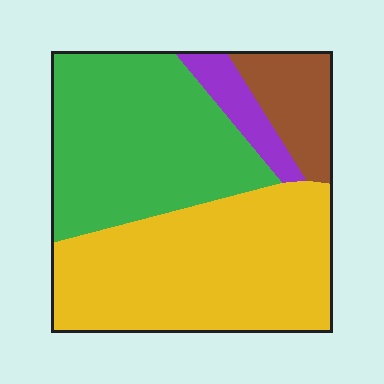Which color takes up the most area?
Yellow, at roughly 45%.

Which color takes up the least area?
Purple, at roughly 5%.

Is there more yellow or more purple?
Yellow.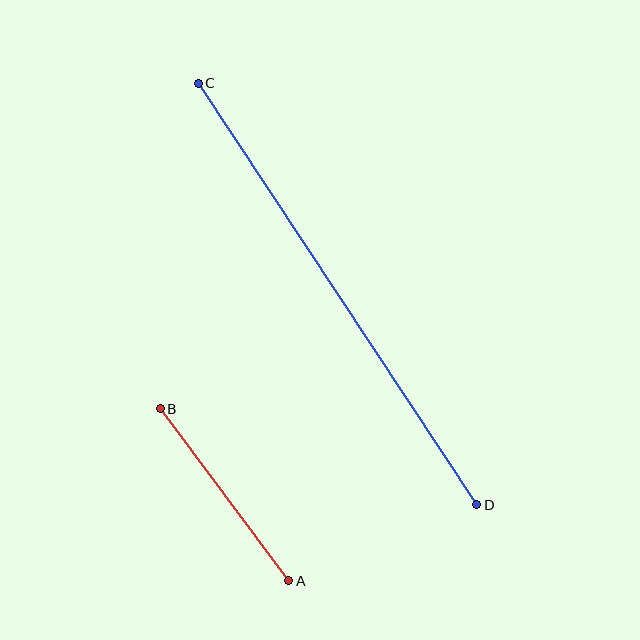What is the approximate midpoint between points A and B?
The midpoint is at approximately (224, 495) pixels.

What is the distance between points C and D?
The distance is approximately 505 pixels.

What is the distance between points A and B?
The distance is approximately 215 pixels.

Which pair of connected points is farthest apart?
Points C and D are farthest apart.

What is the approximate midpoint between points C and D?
The midpoint is at approximately (338, 294) pixels.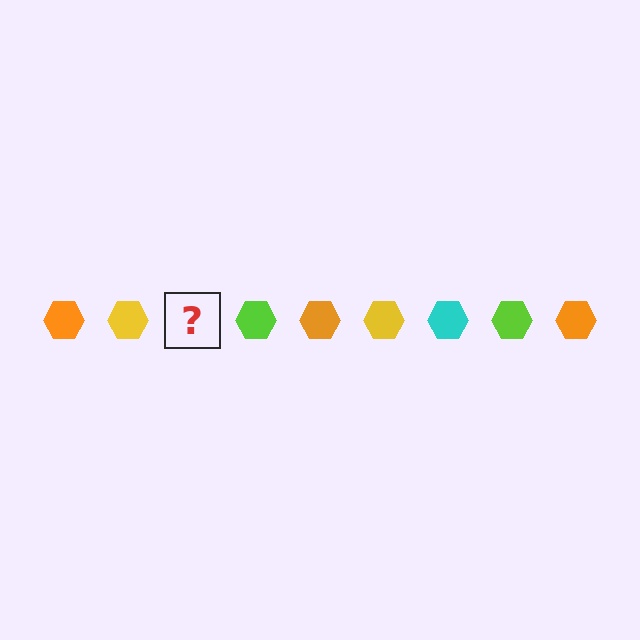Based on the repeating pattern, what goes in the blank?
The blank should be a cyan hexagon.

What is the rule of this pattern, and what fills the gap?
The rule is that the pattern cycles through orange, yellow, cyan, lime hexagons. The gap should be filled with a cyan hexagon.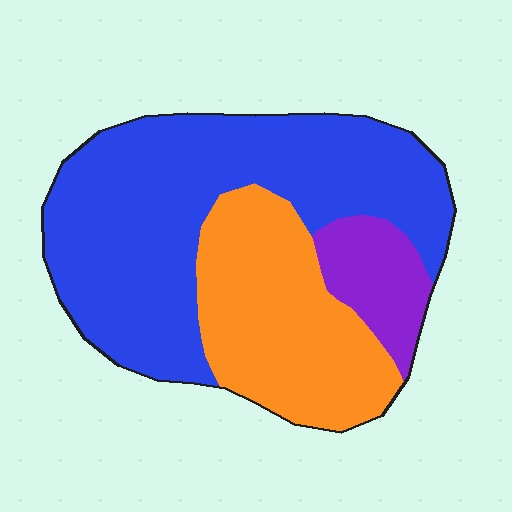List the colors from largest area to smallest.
From largest to smallest: blue, orange, purple.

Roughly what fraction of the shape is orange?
Orange takes up between a sixth and a third of the shape.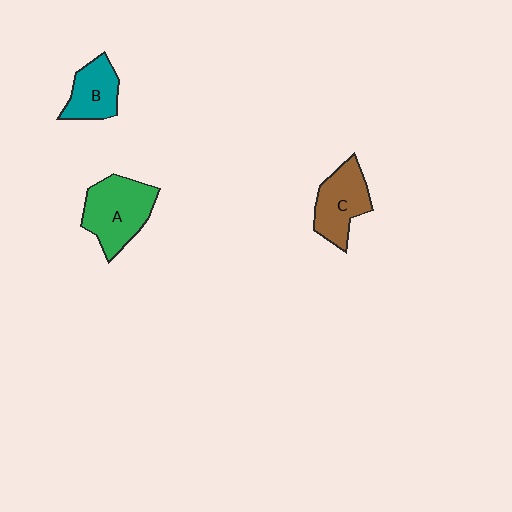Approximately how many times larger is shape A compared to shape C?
Approximately 1.2 times.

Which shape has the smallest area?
Shape B (teal).